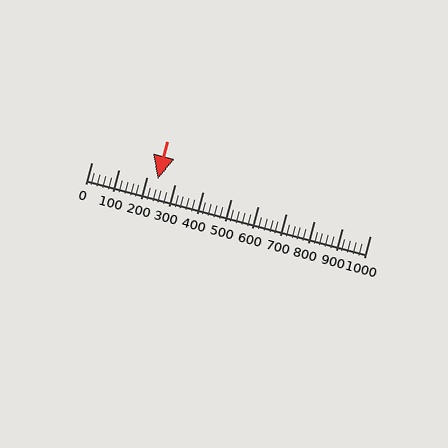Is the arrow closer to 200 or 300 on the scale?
The arrow is closer to 200.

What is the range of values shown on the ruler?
The ruler shows values from 0 to 1000.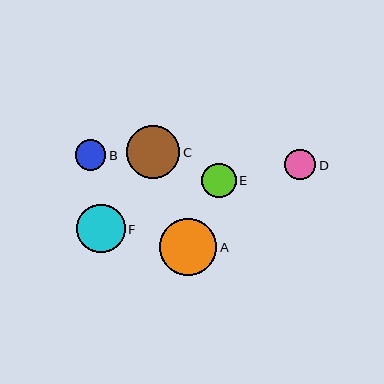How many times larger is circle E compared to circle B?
Circle E is approximately 1.1 times the size of circle B.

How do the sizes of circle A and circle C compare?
Circle A and circle C are approximately the same size.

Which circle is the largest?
Circle A is the largest with a size of approximately 57 pixels.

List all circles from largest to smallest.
From largest to smallest: A, C, F, E, D, B.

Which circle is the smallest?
Circle B is the smallest with a size of approximately 31 pixels.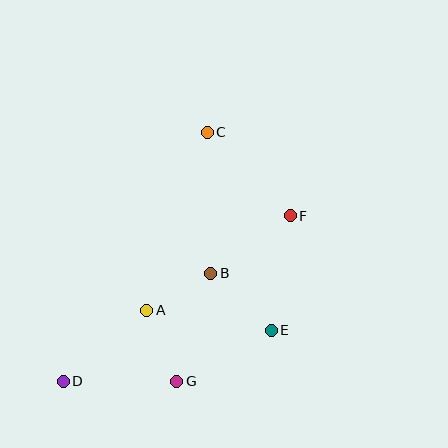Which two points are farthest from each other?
Points C and D are farthest from each other.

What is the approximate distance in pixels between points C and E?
The distance between C and E is approximately 209 pixels.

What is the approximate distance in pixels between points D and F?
The distance between D and F is approximately 281 pixels.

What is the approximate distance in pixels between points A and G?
The distance between A and G is approximately 77 pixels.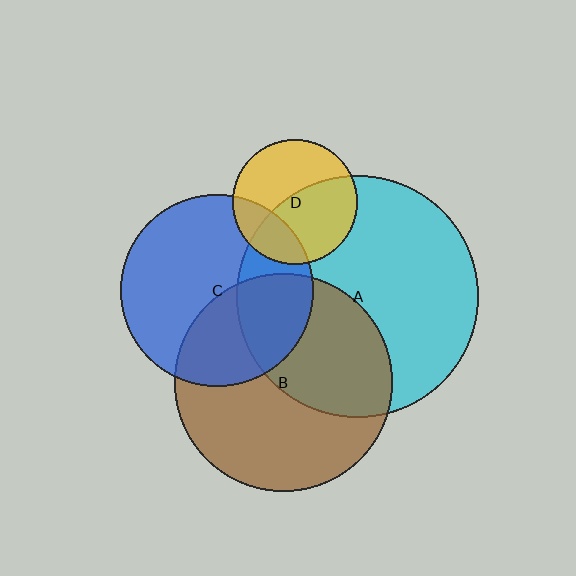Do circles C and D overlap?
Yes.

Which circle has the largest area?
Circle A (cyan).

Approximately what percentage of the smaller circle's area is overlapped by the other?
Approximately 25%.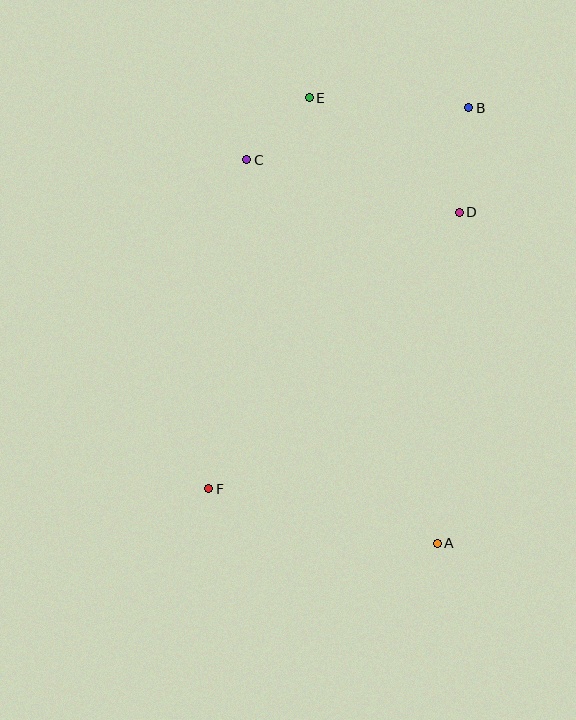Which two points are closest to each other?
Points C and E are closest to each other.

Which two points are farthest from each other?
Points A and E are farthest from each other.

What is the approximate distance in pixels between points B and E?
The distance between B and E is approximately 160 pixels.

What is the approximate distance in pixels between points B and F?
The distance between B and F is approximately 461 pixels.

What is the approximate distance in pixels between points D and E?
The distance between D and E is approximately 189 pixels.